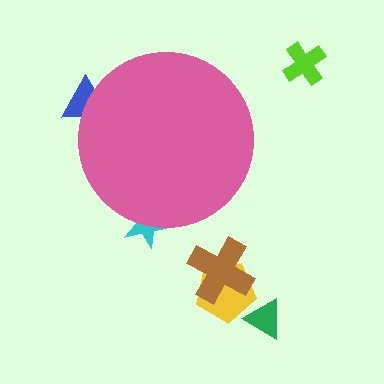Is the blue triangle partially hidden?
Yes, the blue triangle is partially hidden behind the pink circle.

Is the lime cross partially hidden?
No, the lime cross is fully visible.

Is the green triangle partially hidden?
No, the green triangle is fully visible.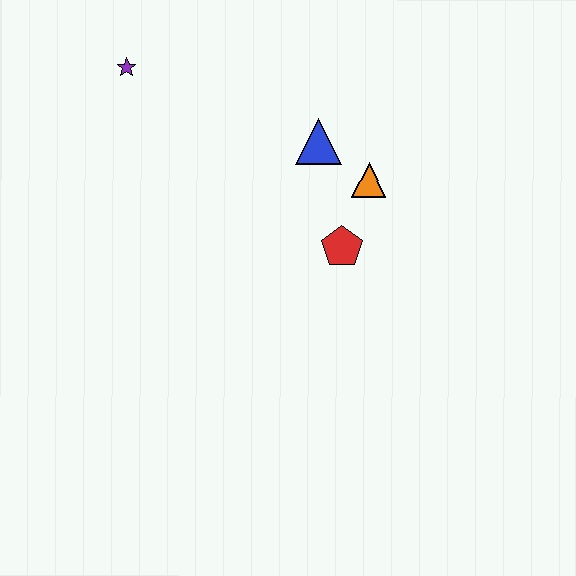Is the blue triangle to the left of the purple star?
No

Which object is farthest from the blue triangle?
The purple star is farthest from the blue triangle.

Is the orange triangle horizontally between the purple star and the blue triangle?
No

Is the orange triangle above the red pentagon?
Yes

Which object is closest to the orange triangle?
The blue triangle is closest to the orange triangle.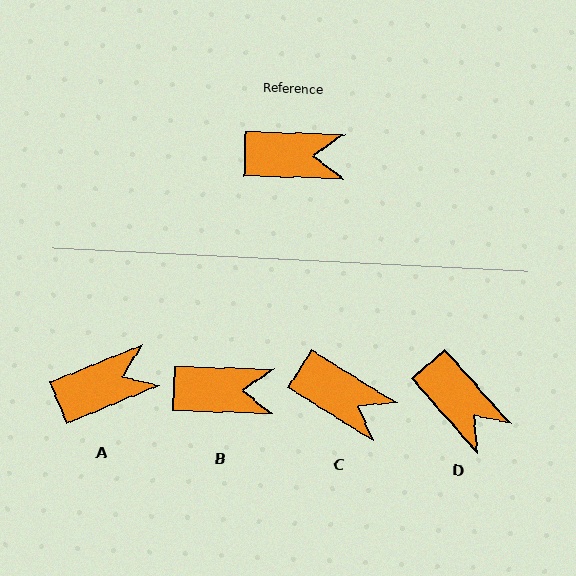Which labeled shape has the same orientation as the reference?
B.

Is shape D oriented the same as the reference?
No, it is off by about 47 degrees.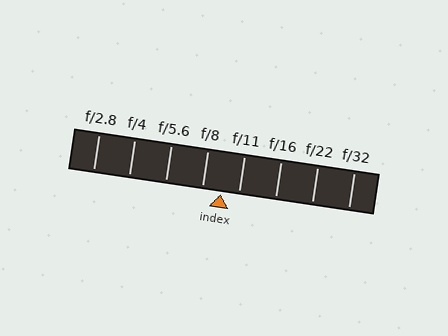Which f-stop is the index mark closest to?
The index mark is closest to f/11.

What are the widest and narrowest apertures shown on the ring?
The widest aperture shown is f/2.8 and the narrowest is f/32.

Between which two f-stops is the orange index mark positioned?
The index mark is between f/8 and f/11.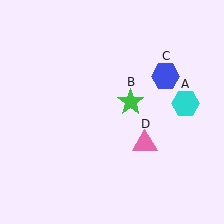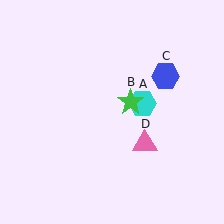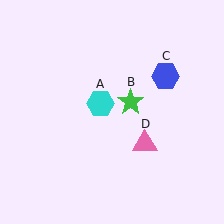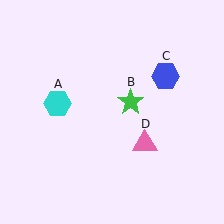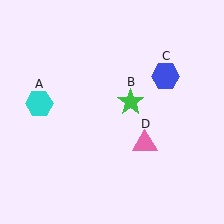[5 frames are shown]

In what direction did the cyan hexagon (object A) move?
The cyan hexagon (object A) moved left.